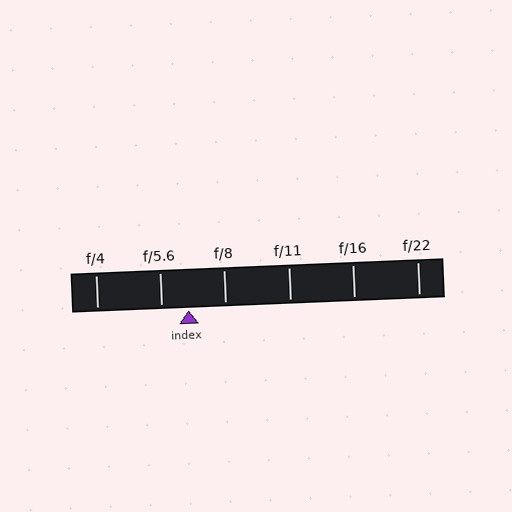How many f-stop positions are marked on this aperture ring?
There are 6 f-stop positions marked.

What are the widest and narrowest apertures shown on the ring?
The widest aperture shown is f/4 and the narrowest is f/22.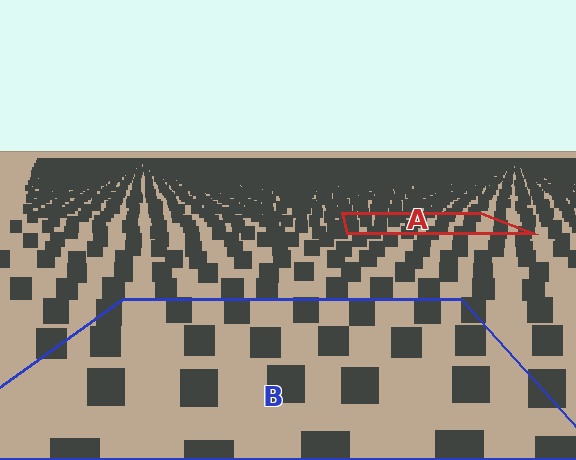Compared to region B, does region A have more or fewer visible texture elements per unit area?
Region A has more texture elements per unit area — they are packed more densely because it is farther away.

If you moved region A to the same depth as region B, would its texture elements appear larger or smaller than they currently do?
They would appear larger. At a closer depth, the same texture elements are projected at a bigger on-screen size.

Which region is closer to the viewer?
Region B is closer. The texture elements there are larger and more spread out.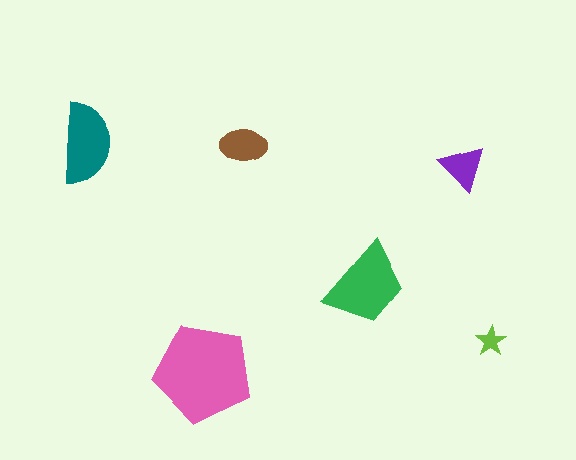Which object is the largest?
The pink pentagon.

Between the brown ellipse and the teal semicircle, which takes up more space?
The teal semicircle.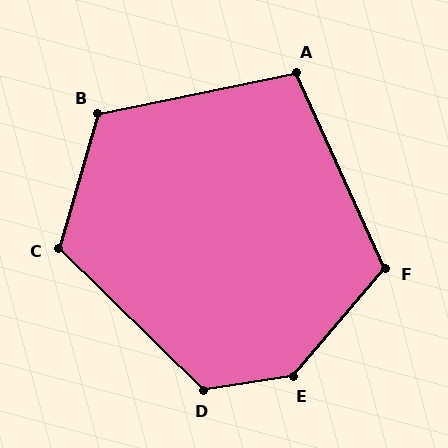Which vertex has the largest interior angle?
E, at approximately 139 degrees.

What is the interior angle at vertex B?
Approximately 118 degrees (obtuse).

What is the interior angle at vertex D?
Approximately 127 degrees (obtuse).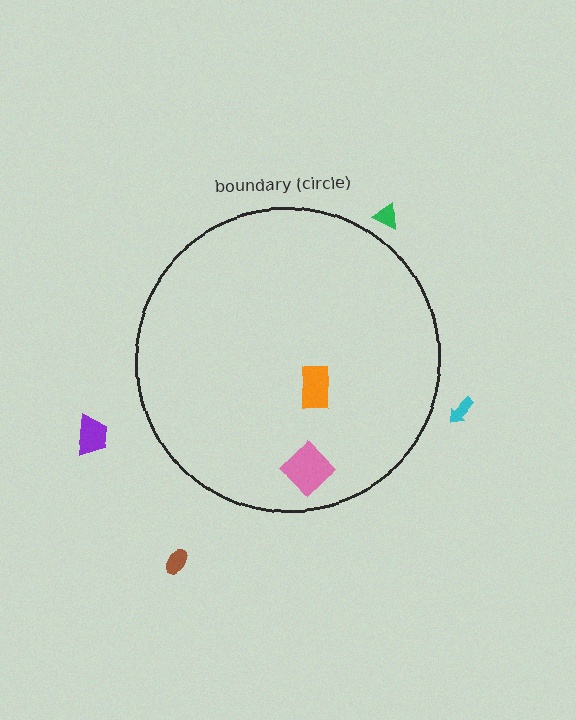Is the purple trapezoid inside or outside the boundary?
Outside.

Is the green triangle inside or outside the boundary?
Outside.